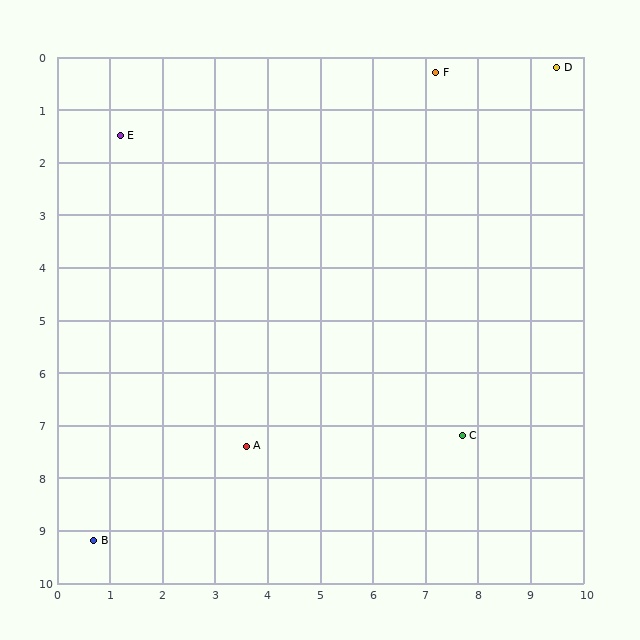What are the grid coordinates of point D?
Point D is at approximately (9.5, 0.2).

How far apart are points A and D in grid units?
Points A and D are about 9.3 grid units apart.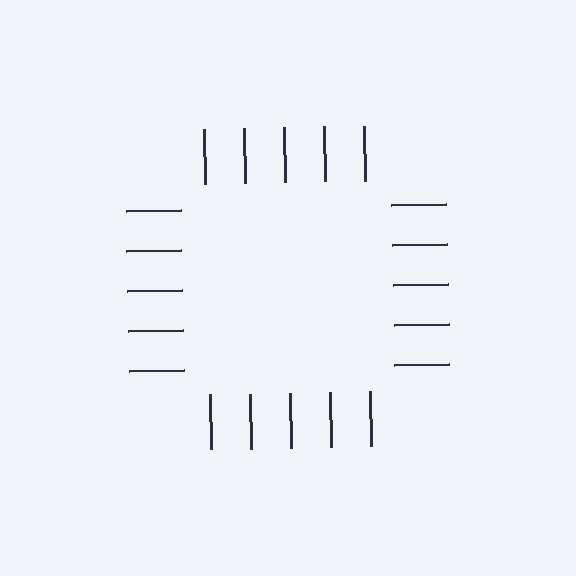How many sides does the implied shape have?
4 sides — the line-ends trace a square.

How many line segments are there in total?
20 — 5 along each of the 4 edges.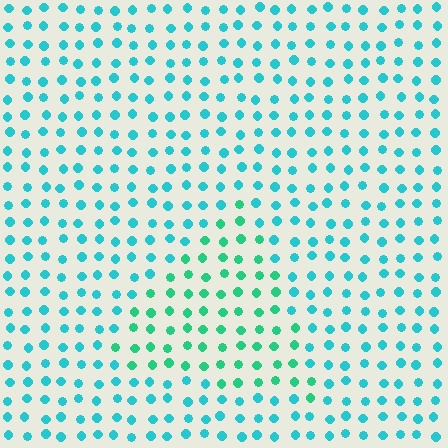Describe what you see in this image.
The image is filled with small cyan elements in a uniform arrangement. A triangle-shaped region is visible where the elements are tinted to a slightly different hue, forming a subtle color boundary.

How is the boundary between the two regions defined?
The boundary is defined purely by a slight shift in hue (about 30 degrees). Spacing, size, and orientation are identical on both sides.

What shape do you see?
I see a triangle.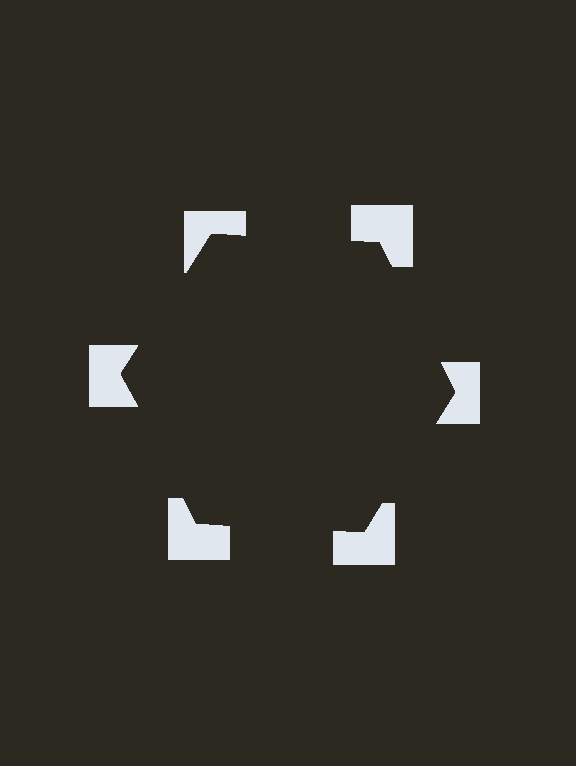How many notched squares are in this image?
There are 6 — one at each vertex of the illusory hexagon.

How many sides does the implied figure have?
6 sides.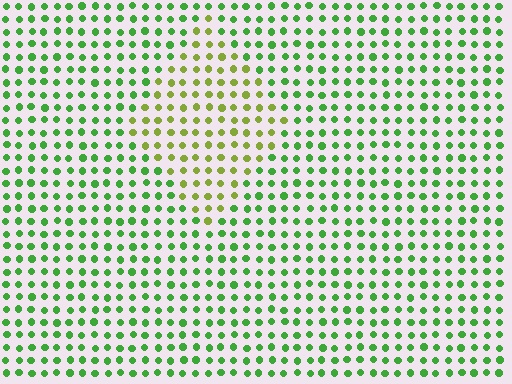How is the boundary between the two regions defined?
The boundary is defined purely by a slight shift in hue (about 38 degrees). Spacing, size, and orientation are identical on both sides.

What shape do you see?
I see a diamond.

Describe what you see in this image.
The image is filled with small green elements in a uniform arrangement. A diamond-shaped region is visible where the elements are tinted to a slightly different hue, forming a subtle color boundary.